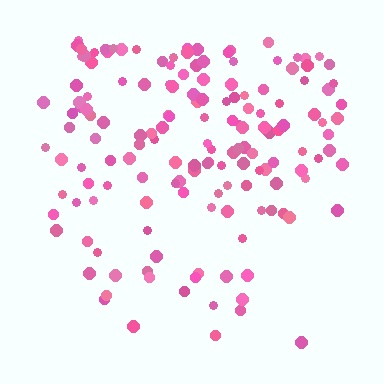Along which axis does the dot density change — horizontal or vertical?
Vertical.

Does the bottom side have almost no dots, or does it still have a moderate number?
Still a moderate number, just noticeably fewer than the top.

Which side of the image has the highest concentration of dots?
The top.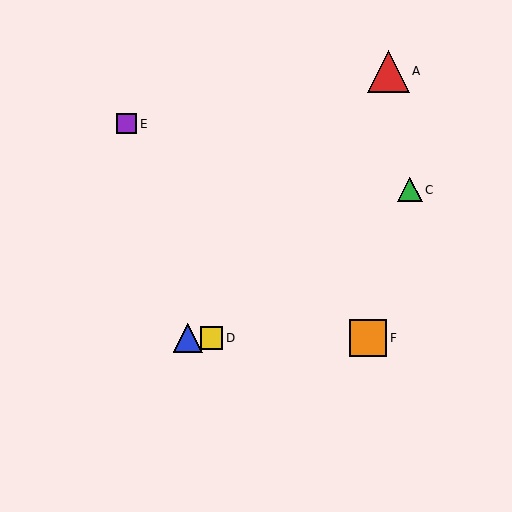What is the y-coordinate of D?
Object D is at y≈338.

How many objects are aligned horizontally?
3 objects (B, D, F) are aligned horizontally.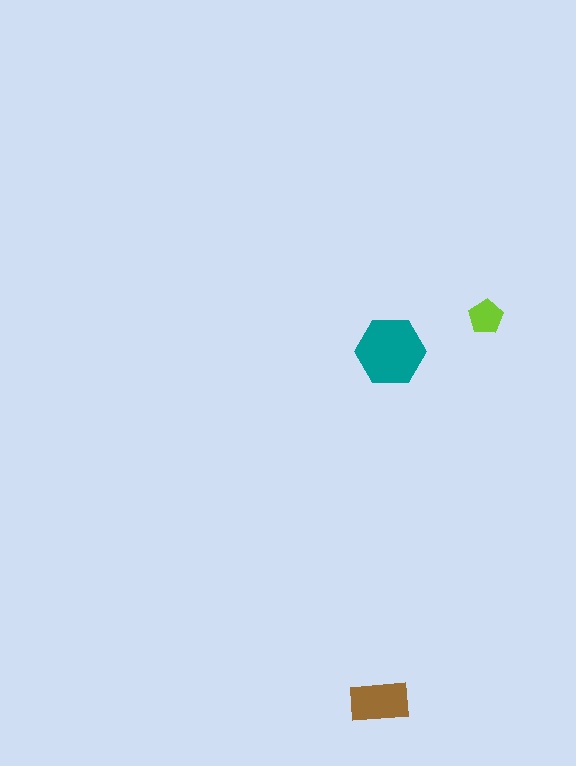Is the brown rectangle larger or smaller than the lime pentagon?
Larger.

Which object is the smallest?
The lime pentagon.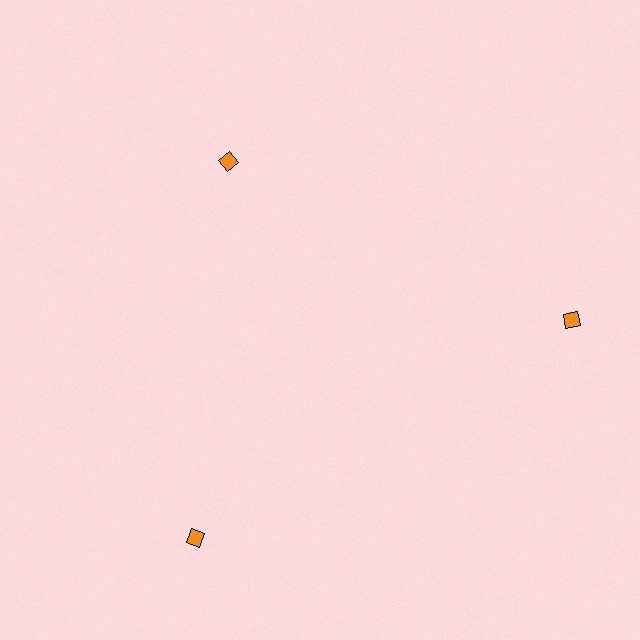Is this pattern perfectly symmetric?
No. The 3 orange diamonds are arranged in a ring, but one element near the 11 o'clock position is pulled inward toward the center, breaking the 3-fold rotational symmetry.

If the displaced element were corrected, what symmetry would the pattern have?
It would have 3-fold rotational symmetry — the pattern would map onto itself every 120 degrees.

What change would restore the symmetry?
The symmetry would be restored by moving it outward, back onto the ring so that all 3 diamonds sit at equal angles and equal distance from the center.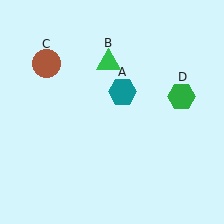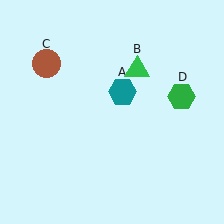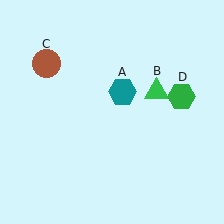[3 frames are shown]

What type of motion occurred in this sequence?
The green triangle (object B) rotated clockwise around the center of the scene.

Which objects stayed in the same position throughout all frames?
Teal hexagon (object A) and brown circle (object C) and green hexagon (object D) remained stationary.